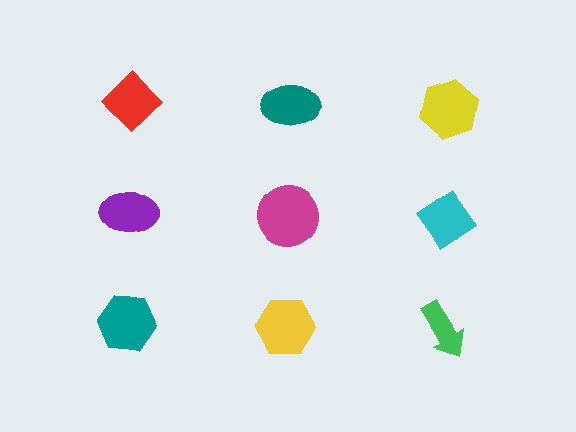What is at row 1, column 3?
A yellow hexagon.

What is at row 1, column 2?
A teal ellipse.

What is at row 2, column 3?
A cyan diamond.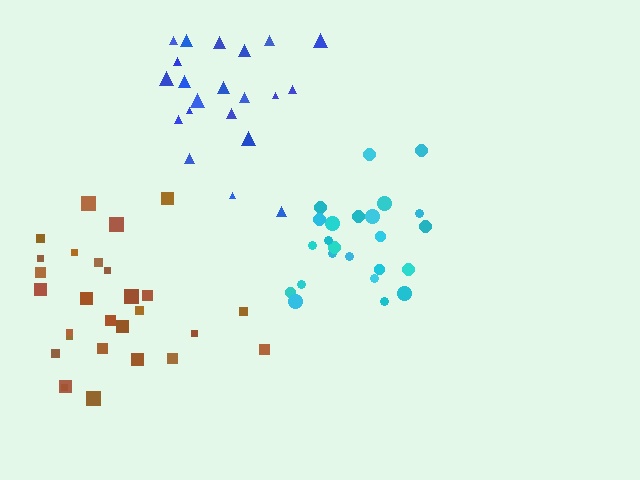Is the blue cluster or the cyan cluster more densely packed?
Cyan.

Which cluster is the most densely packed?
Cyan.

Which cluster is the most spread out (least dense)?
Blue.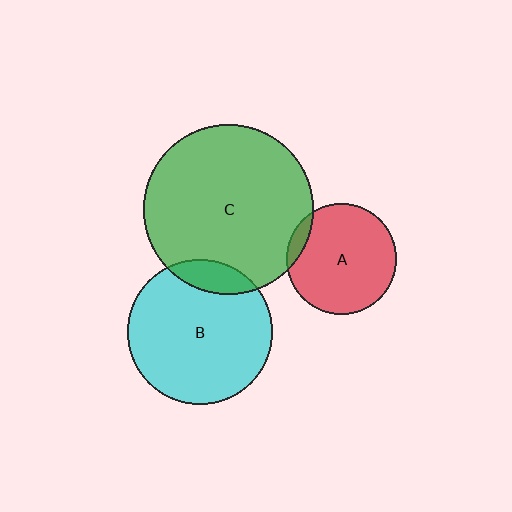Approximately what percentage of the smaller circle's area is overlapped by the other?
Approximately 15%.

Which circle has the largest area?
Circle C (green).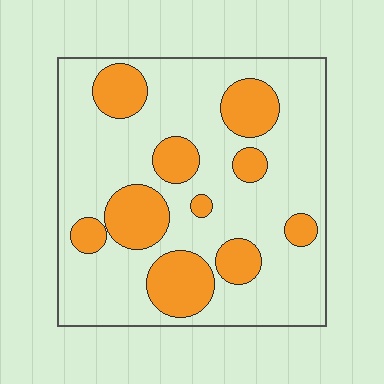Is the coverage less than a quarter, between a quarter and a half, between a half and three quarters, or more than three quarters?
Between a quarter and a half.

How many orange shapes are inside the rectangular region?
10.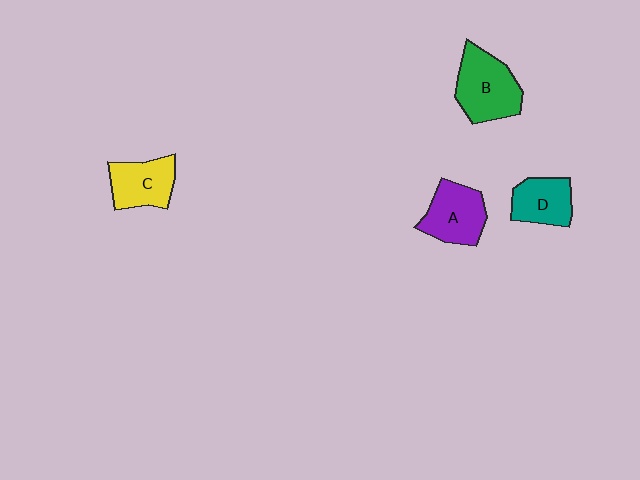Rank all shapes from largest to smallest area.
From largest to smallest: B (green), A (purple), C (yellow), D (teal).